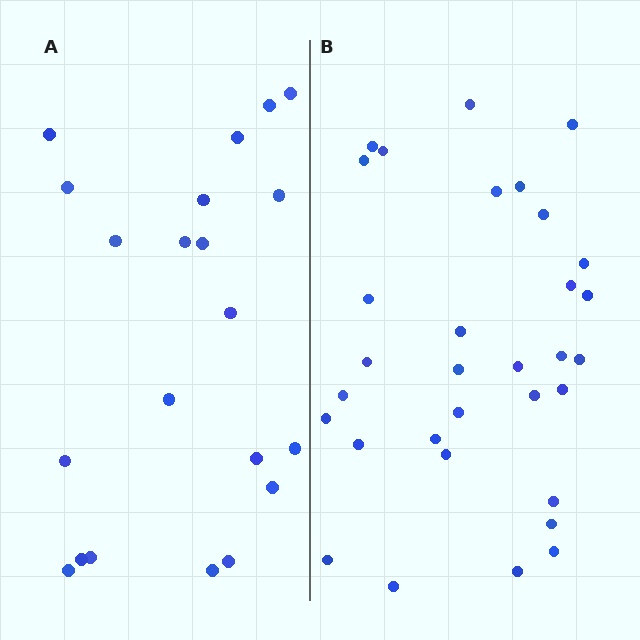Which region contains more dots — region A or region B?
Region B (the right region) has more dots.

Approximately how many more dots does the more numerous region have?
Region B has roughly 12 or so more dots than region A.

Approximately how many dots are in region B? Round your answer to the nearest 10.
About 30 dots. (The exact count is 32, which rounds to 30.)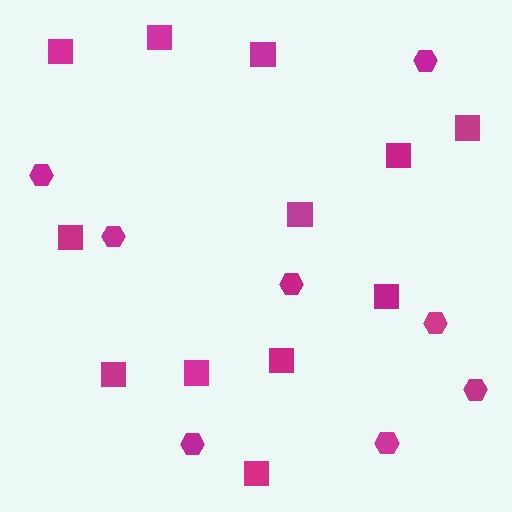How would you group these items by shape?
There are 2 groups: one group of hexagons (8) and one group of squares (12).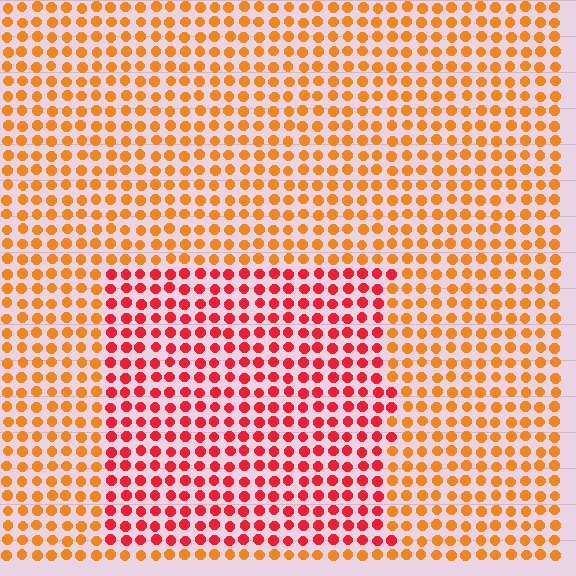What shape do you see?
I see a rectangle.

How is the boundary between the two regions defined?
The boundary is defined purely by a slight shift in hue (about 36 degrees). Spacing, size, and orientation are identical on both sides.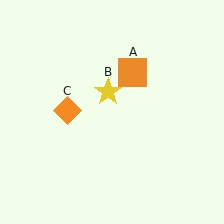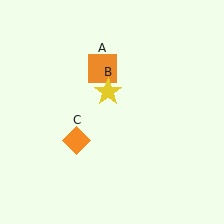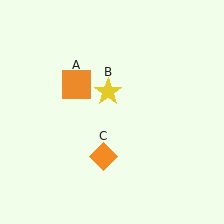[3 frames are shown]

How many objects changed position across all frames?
2 objects changed position: orange square (object A), orange diamond (object C).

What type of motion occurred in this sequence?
The orange square (object A), orange diamond (object C) rotated counterclockwise around the center of the scene.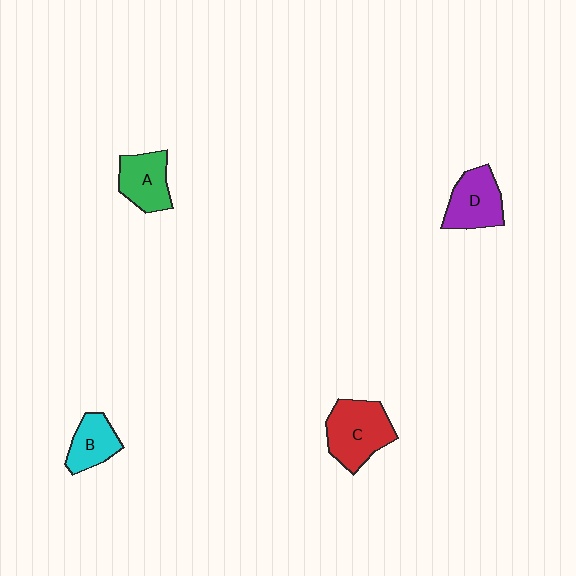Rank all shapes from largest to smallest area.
From largest to smallest: C (red), D (purple), A (green), B (cyan).